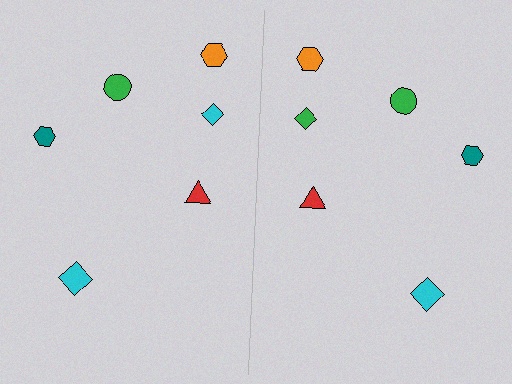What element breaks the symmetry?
The green diamond on the right side breaks the symmetry — its mirror counterpart is cyan.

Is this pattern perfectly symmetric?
No, the pattern is not perfectly symmetric. The green diamond on the right side breaks the symmetry — its mirror counterpart is cyan.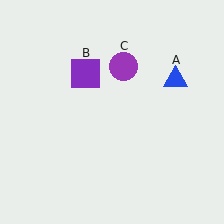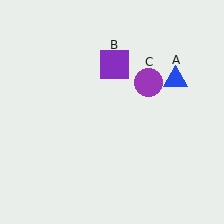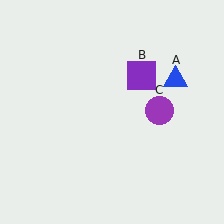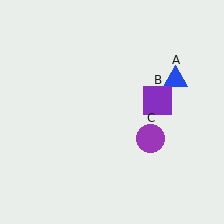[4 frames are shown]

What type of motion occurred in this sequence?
The purple square (object B), purple circle (object C) rotated clockwise around the center of the scene.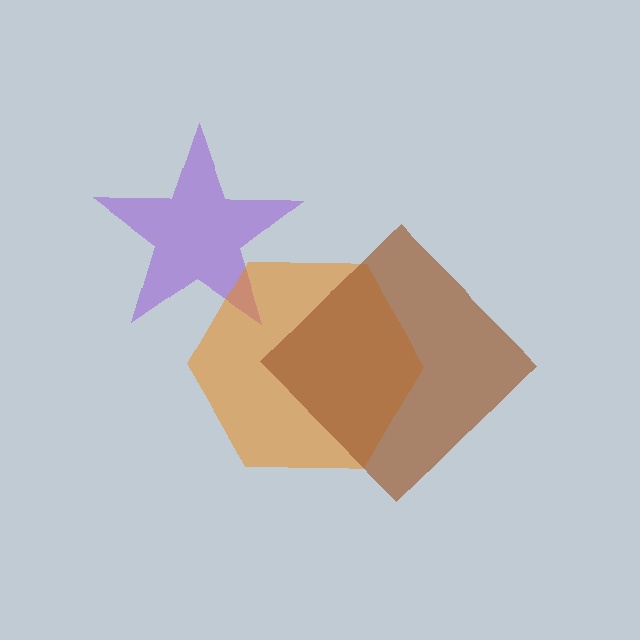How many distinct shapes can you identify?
There are 3 distinct shapes: a purple star, an orange hexagon, a brown diamond.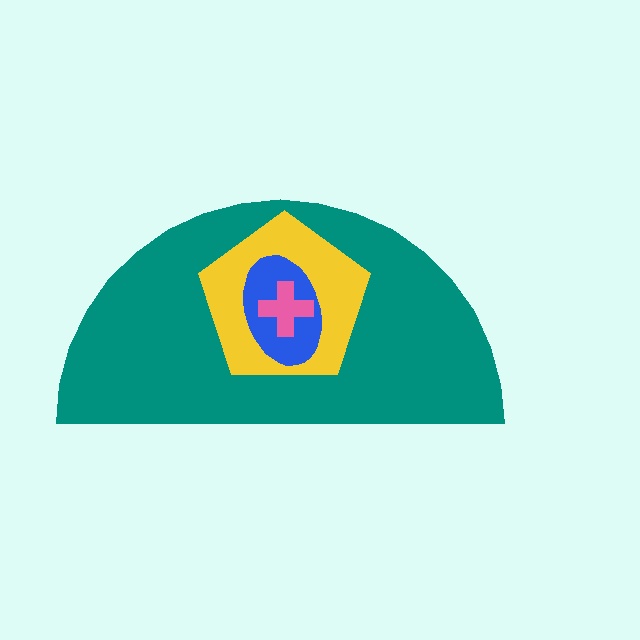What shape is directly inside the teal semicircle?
The yellow pentagon.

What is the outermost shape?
The teal semicircle.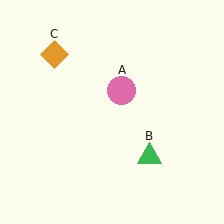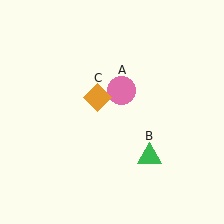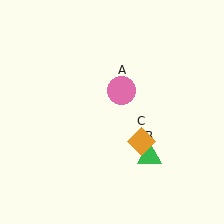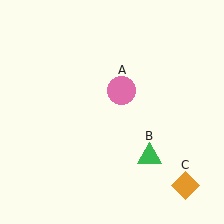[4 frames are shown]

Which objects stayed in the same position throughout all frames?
Pink circle (object A) and green triangle (object B) remained stationary.